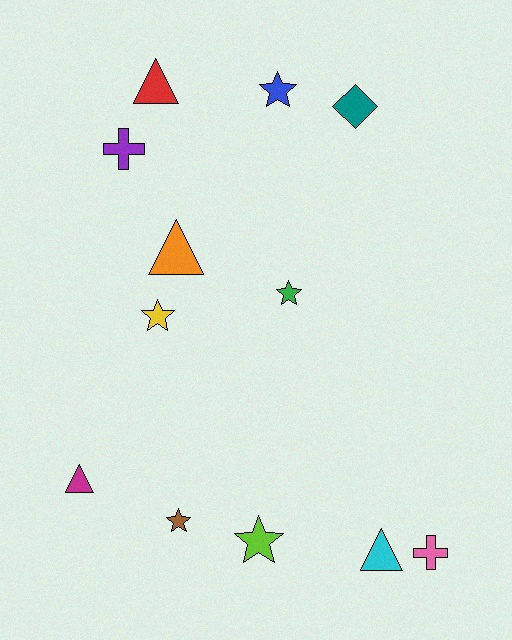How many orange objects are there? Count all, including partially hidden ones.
There is 1 orange object.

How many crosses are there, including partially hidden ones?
There are 2 crosses.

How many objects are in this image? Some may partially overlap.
There are 12 objects.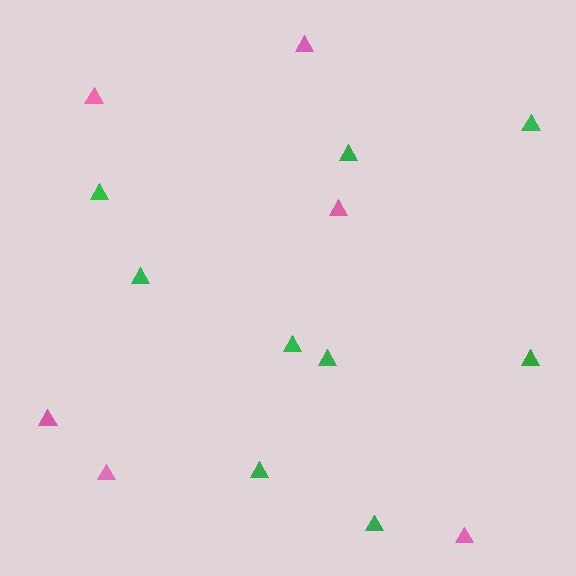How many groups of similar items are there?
There are 2 groups: one group of green triangles (9) and one group of pink triangles (6).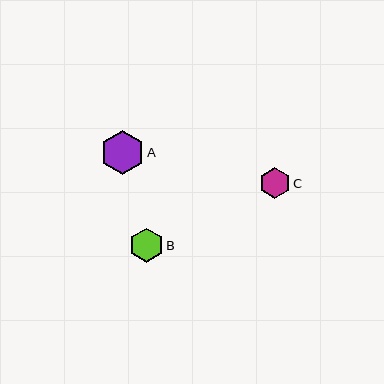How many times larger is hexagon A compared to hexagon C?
Hexagon A is approximately 1.4 times the size of hexagon C.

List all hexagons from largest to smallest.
From largest to smallest: A, B, C.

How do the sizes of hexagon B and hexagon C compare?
Hexagon B and hexagon C are approximately the same size.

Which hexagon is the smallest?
Hexagon C is the smallest with a size of approximately 31 pixels.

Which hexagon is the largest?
Hexagon A is the largest with a size of approximately 43 pixels.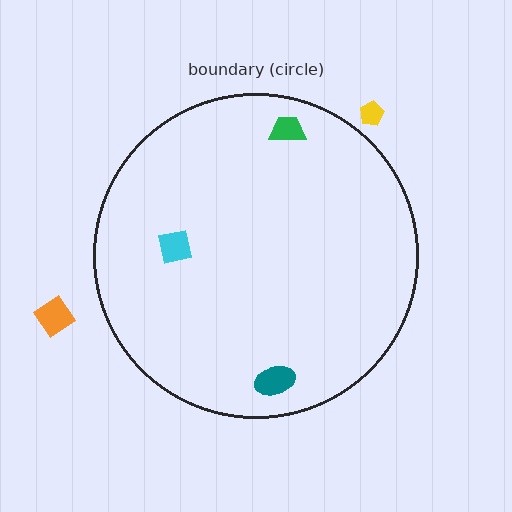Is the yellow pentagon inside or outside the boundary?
Outside.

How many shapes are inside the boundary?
3 inside, 2 outside.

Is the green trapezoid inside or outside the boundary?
Inside.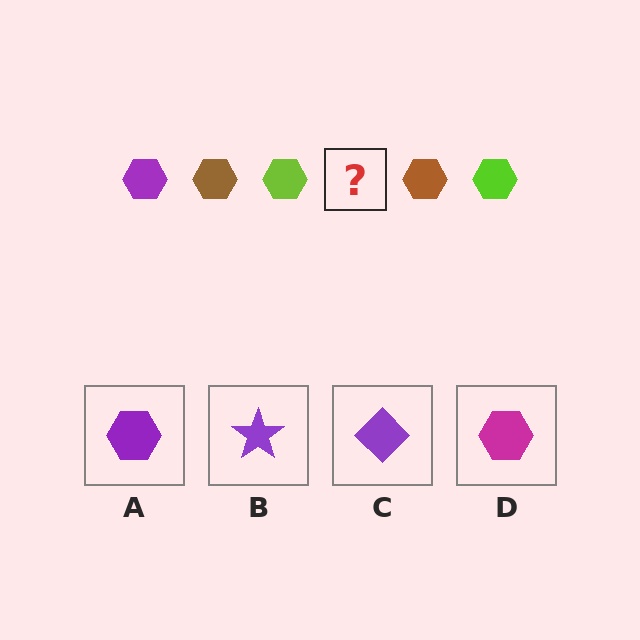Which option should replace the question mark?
Option A.